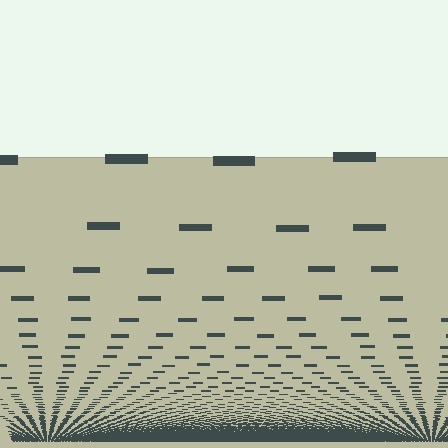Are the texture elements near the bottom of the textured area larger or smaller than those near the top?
Smaller. The gradient is inverted — elements near the bottom are smaller and denser.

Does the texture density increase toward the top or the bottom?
Density increases toward the bottom.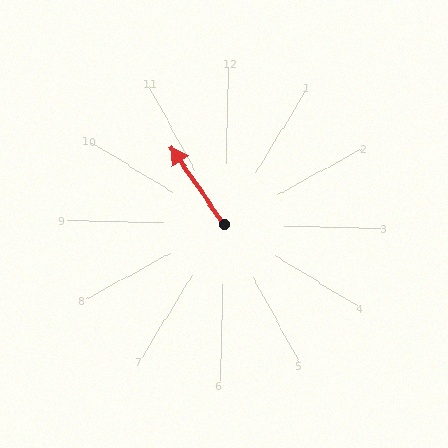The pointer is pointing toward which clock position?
Roughly 11 o'clock.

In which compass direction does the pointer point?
Northwest.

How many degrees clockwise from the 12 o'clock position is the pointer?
Approximately 324 degrees.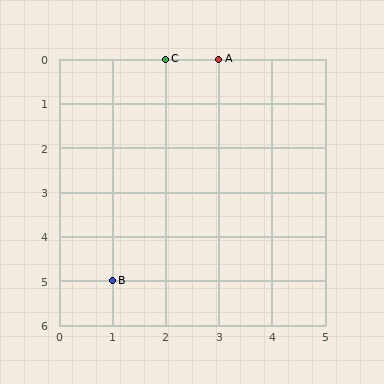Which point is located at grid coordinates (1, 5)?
Point B is at (1, 5).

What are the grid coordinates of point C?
Point C is at grid coordinates (2, 0).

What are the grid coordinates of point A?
Point A is at grid coordinates (3, 0).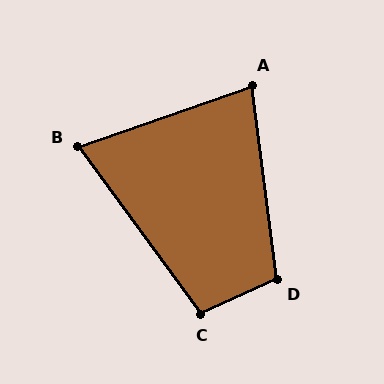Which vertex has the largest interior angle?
D, at approximately 107 degrees.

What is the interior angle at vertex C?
Approximately 102 degrees (obtuse).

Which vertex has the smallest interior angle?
B, at approximately 73 degrees.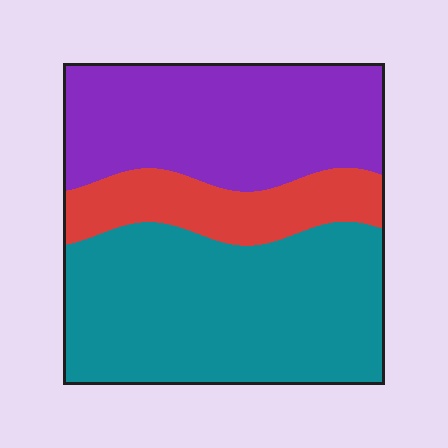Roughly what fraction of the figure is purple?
Purple takes up about three eighths (3/8) of the figure.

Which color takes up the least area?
Red, at roughly 15%.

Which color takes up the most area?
Teal, at roughly 45%.